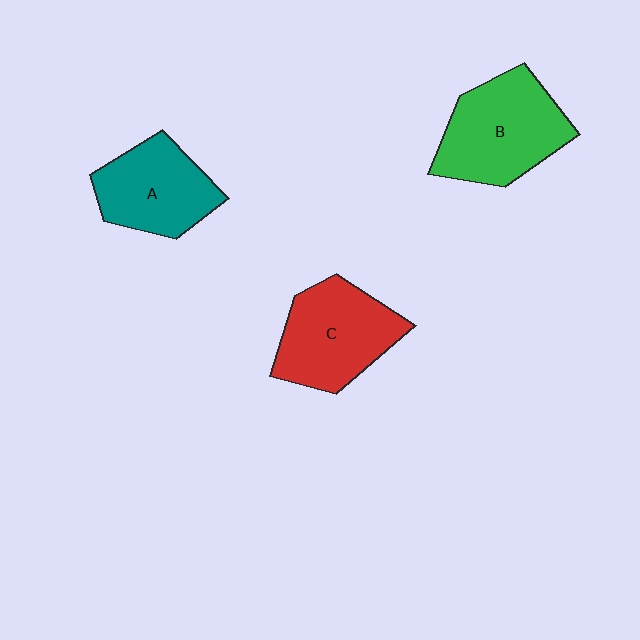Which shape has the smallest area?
Shape A (teal).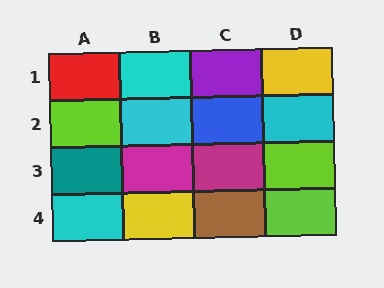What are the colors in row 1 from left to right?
Red, cyan, purple, yellow.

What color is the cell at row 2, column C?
Blue.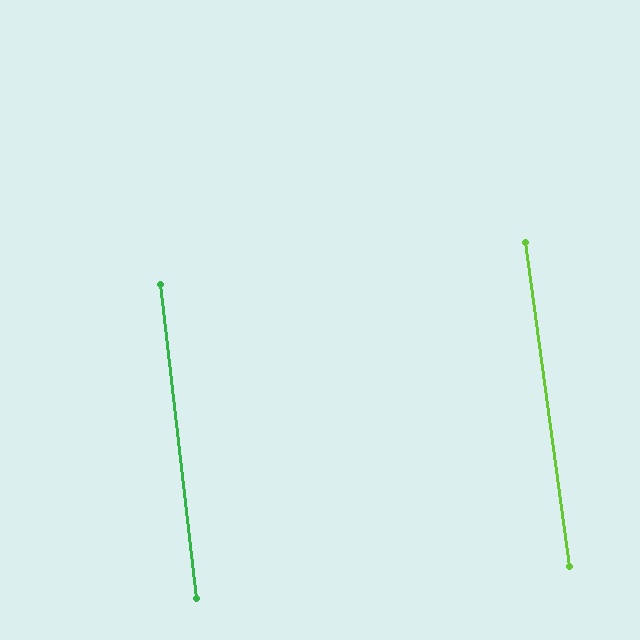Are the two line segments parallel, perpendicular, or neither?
Parallel — their directions differ by only 1.2°.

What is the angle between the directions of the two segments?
Approximately 1 degree.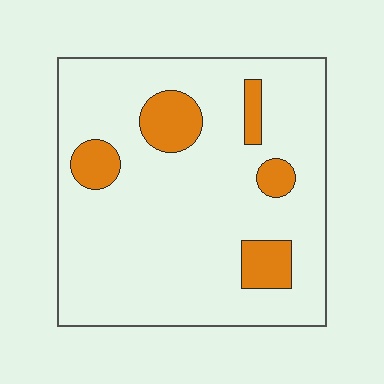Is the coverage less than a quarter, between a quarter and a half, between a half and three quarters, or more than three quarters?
Less than a quarter.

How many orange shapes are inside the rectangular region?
5.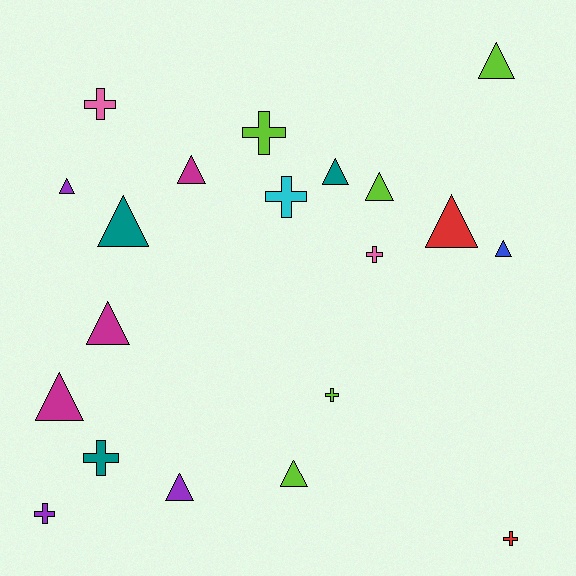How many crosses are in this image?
There are 8 crosses.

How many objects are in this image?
There are 20 objects.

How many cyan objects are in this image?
There is 1 cyan object.